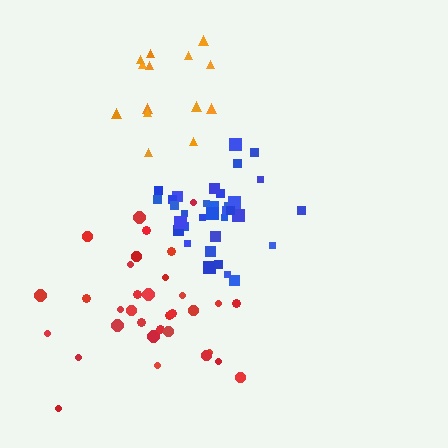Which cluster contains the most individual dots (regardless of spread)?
Blue (34).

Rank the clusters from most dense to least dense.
blue, orange, red.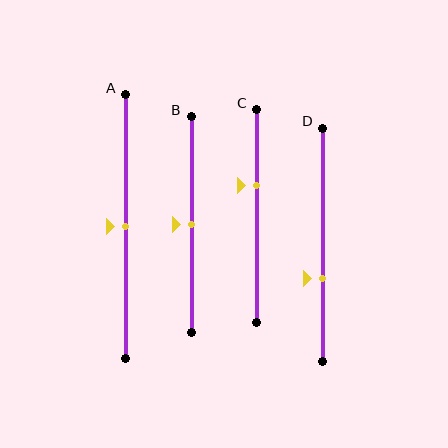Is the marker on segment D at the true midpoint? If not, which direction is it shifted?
No, the marker on segment D is shifted downward by about 15% of the segment length.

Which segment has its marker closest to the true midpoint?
Segment A has its marker closest to the true midpoint.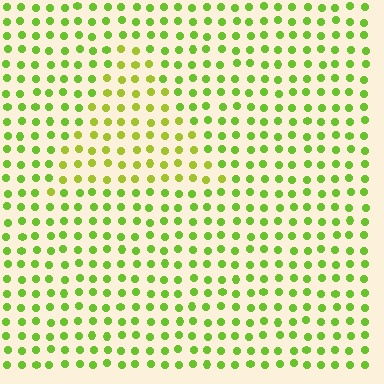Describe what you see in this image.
The image is filled with small lime elements in a uniform arrangement. A triangle-shaped region is visible where the elements are tinted to a slightly different hue, forming a subtle color boundary.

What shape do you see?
I see a triangle.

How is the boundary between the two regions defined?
The boundary is defined purely by a slight shift in hue (about 22 degrees). Spacing, size, and orientation are identical on both sides.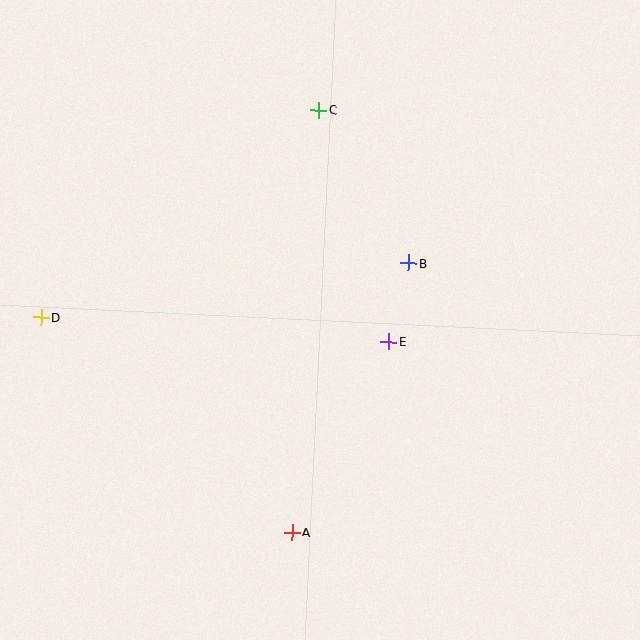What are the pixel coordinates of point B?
Point B is at (409, 263).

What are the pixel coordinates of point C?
Point C is at (319, 110).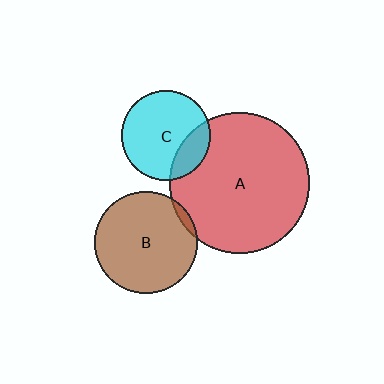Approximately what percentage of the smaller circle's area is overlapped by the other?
Approximately 5%.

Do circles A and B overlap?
Yes.